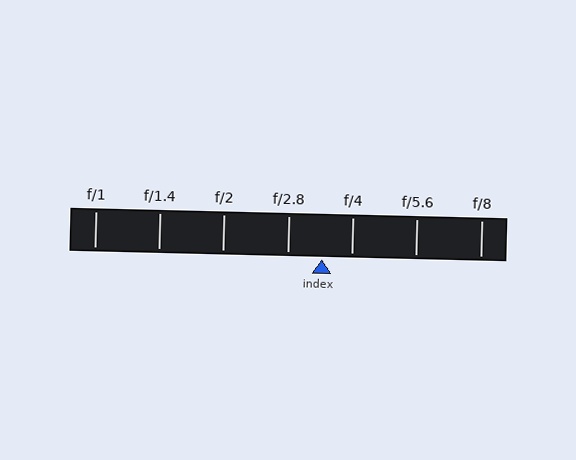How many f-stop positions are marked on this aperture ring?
There are 7 f-stop positions marked.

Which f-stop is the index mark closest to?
The index mark is closest to f/4.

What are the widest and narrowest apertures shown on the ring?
The widest aperture shown is f/1 and the narrowest is f/8.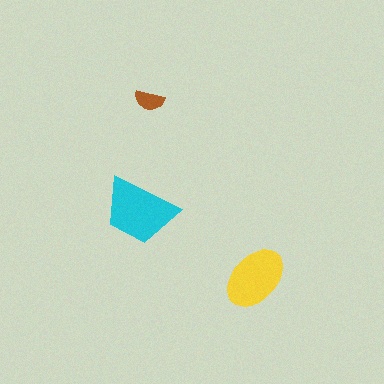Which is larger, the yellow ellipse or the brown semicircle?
The yellow ellipse.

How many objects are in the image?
There are 3 objects in the image.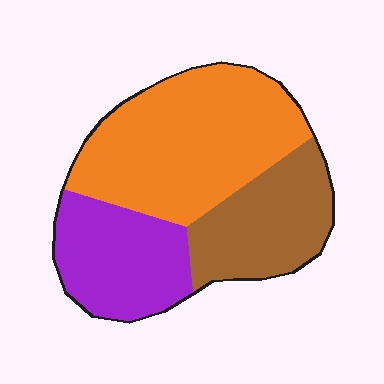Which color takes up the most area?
Orange, at roughly 50%.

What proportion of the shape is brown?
Brown takes up about one quarter (1/4) of the shape.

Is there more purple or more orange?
Orange.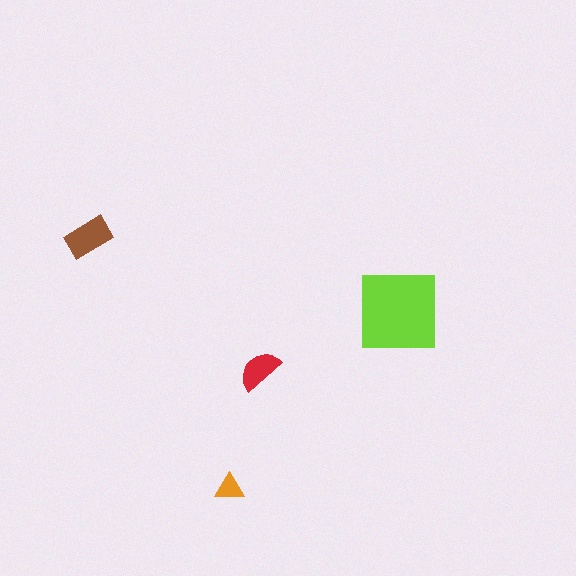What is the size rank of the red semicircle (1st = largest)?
3rd.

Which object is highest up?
The brown rectangle is topmost.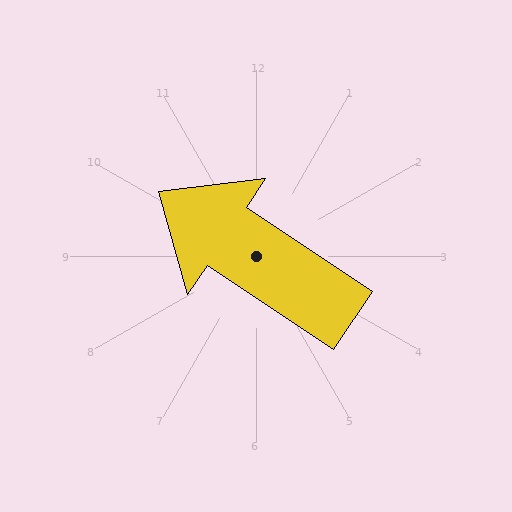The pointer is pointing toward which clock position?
Roughly 10 o'clock.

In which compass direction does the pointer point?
Northwest.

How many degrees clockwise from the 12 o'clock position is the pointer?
Approximately 304 degrees.